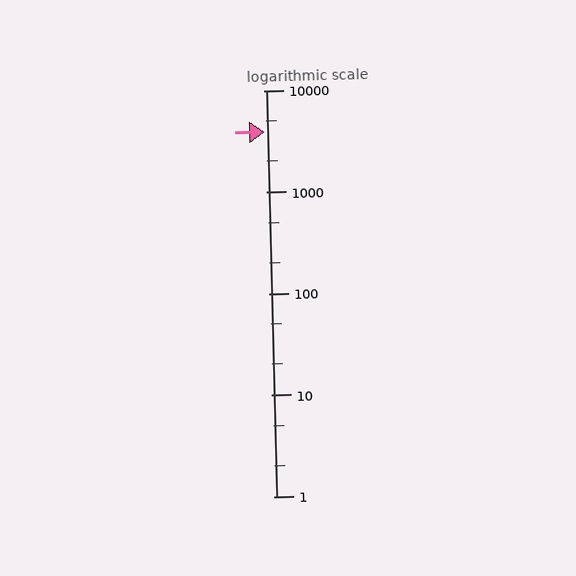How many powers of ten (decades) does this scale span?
The scale spans 4 decades, from 1 to 10000.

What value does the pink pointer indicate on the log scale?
The pointer indicates approximately 3900.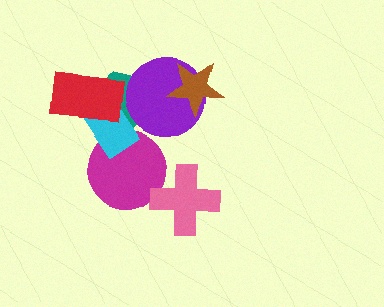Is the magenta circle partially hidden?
Yes, it is partially covered by another shape.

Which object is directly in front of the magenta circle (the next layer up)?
The cyan rectangle is directly in front of the magenta circle.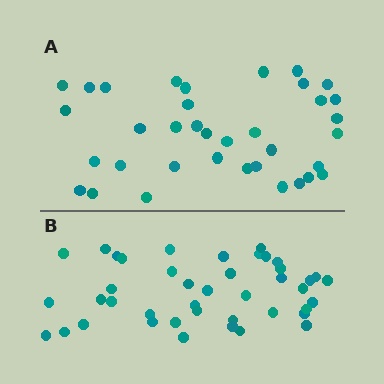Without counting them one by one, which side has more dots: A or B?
Region B (the bottom region) has more dots.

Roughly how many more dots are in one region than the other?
Region B has about 6 more dots than region A.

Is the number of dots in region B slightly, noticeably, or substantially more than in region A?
Region B has only slightly more — the two regions are fairly close. The ratio is roughly 1.2 to 1.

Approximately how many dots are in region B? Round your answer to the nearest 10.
About 40 dots. (The exact count is 42, which rounds to 40.)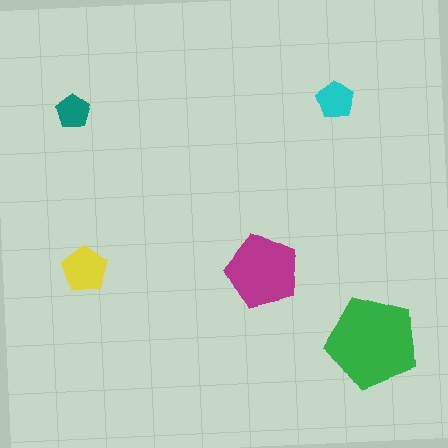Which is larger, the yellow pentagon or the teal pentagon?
The yellow one.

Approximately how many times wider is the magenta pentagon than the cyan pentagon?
About 2 times wider.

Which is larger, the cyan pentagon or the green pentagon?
The green one.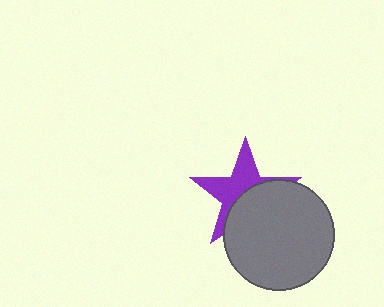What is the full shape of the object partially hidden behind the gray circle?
The partially hidden object is a purple star.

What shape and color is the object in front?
The object in front is a gray circle.